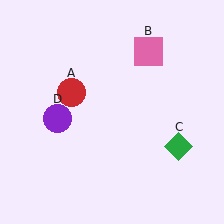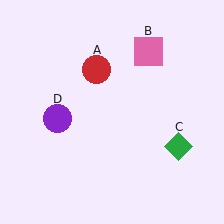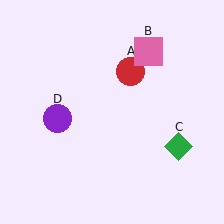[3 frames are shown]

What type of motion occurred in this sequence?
The red circle (object A) rotated clockwise around the center of the scene.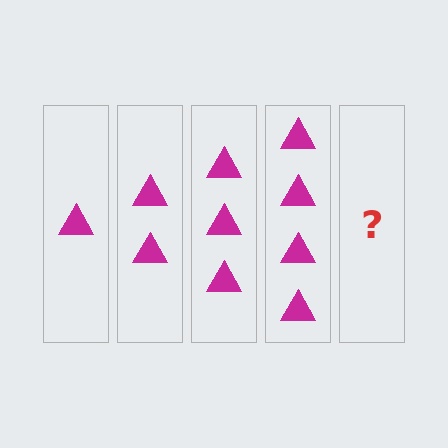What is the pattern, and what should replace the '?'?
The pattern is that each step adds one more triangle. The '?' should be 5 triangles.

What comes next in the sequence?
The next element should be 5 triangles.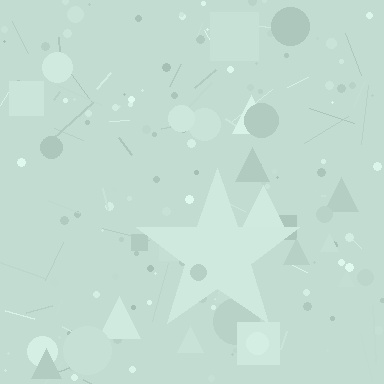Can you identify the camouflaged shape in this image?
The camouflaged shape is a star.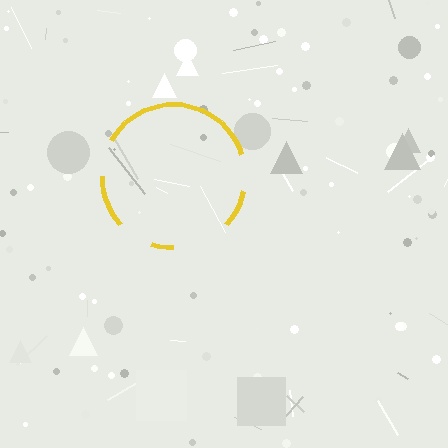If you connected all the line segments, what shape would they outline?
They would outline a circle.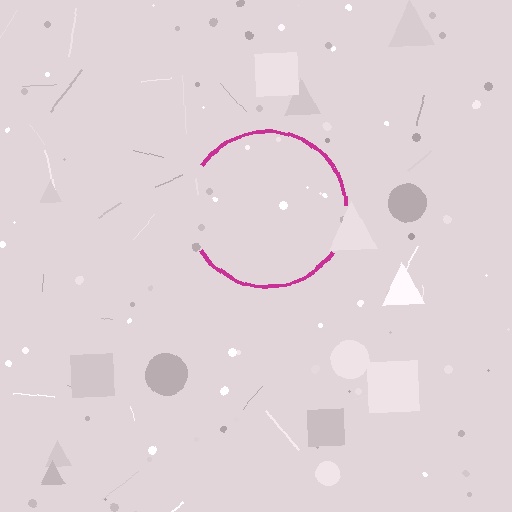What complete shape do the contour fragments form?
The contour fragments form a circle.